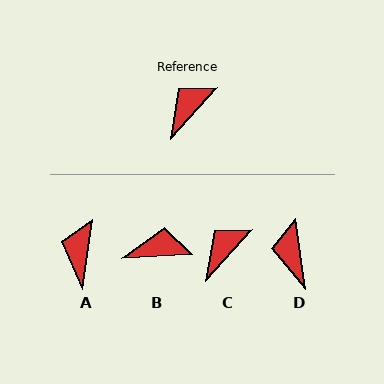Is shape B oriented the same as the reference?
No, it is off by about 45 degrees.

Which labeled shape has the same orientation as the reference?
C.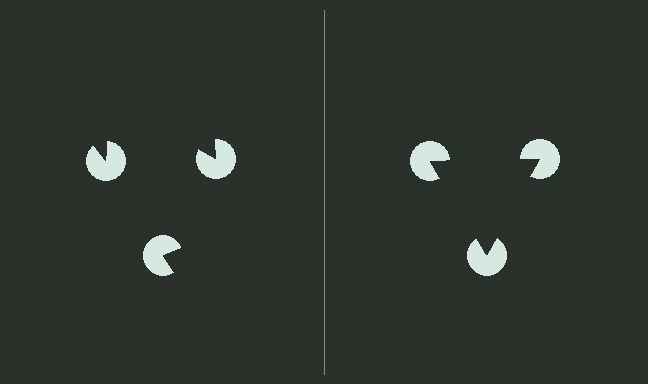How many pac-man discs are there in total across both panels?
6 — 3 on each side.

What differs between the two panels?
The pac-man discs are positioned identically on both sides; only the wedge orientations differ. On the right they align to a triangle; on the left they are misaligned.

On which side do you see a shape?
An illusory triangle appears on the right side. On the left side the wedge cuts are rotated, so no coherent shape forms.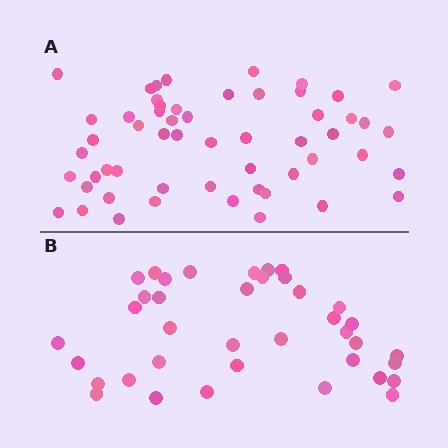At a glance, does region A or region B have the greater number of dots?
Region A (the top region) has more dots.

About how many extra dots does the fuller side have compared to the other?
Region A has approximately 15 more dots than region B.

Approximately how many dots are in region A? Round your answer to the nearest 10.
About 60 dots. (The exact count is 55, which rounds to 60.)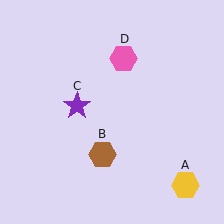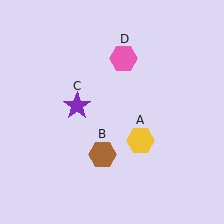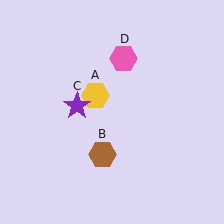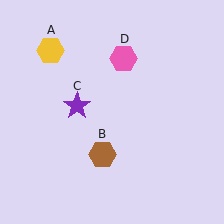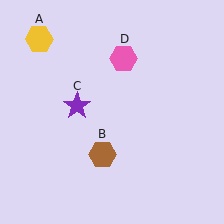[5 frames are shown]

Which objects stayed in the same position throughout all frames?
Brown hexagon (object B) and purple star (object C) and pink hexagon (object D) remained stationary.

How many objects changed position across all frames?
1 object changed position: yellow hexagon (object A).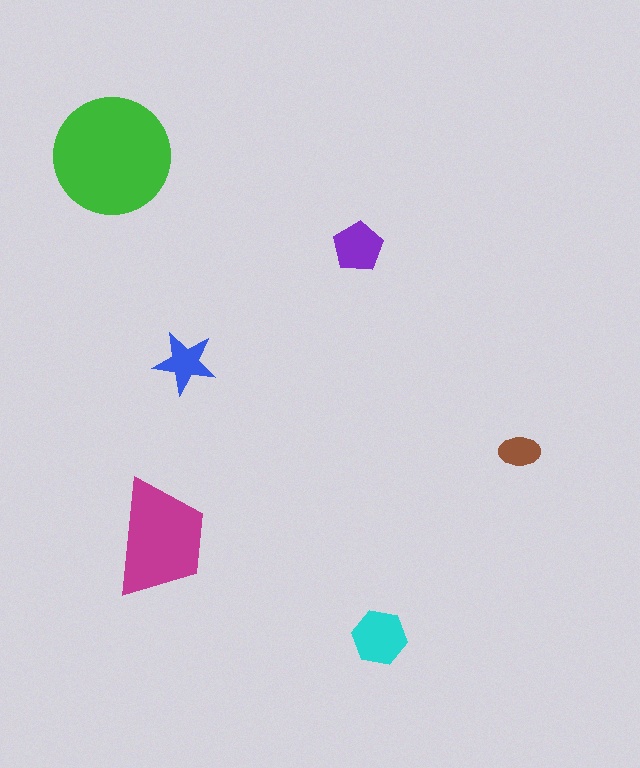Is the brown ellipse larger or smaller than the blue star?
Smaller.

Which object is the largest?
The green circle.